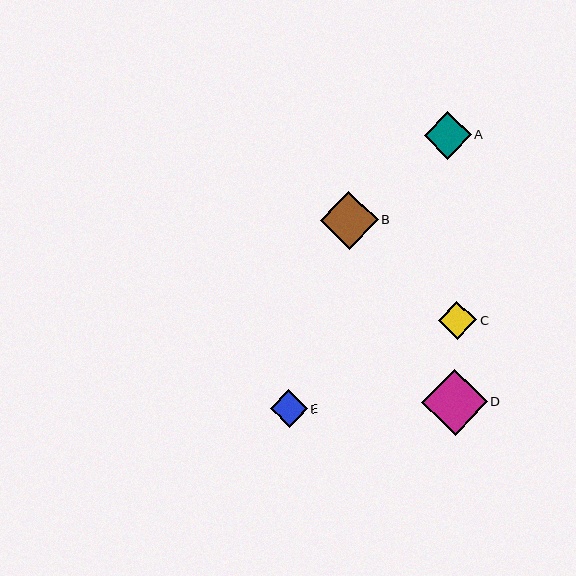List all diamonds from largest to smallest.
From largest to smallest: D, B, A, C, E.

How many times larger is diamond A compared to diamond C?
Diamond A is approximately 1.2 times the size of diamond C.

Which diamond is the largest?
Diamond D is the largest with a size of approximately 66 pixels.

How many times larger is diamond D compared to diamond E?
Diamond D is approximately 1.8 times the size of diamond E.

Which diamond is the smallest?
Diamond E is the smallest with a size of approximately 37 pixels.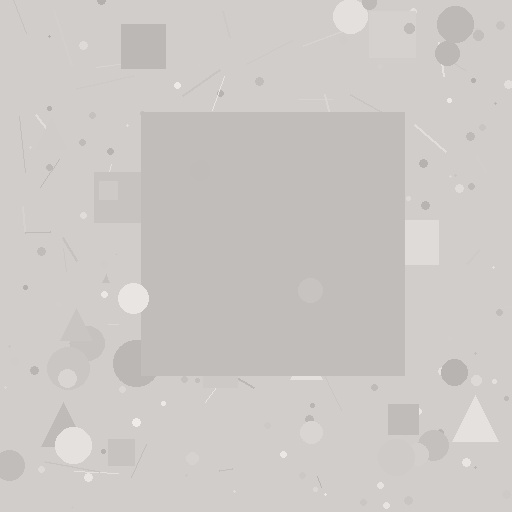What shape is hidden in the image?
A square is hidden in the image.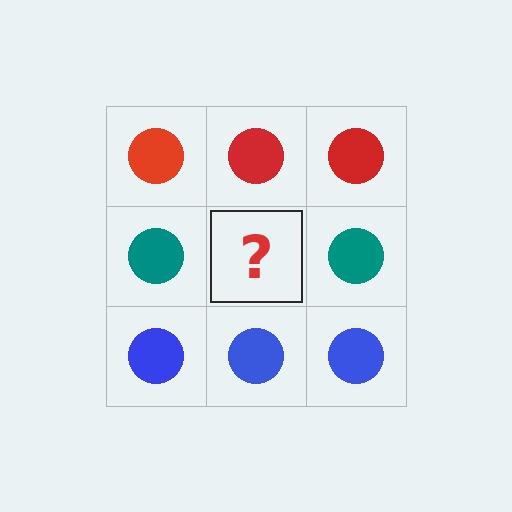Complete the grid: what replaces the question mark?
The question mark should be replaced with a teal circle.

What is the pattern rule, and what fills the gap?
The rule is that each row has a consistent color. The gap should be filled with a teal circle.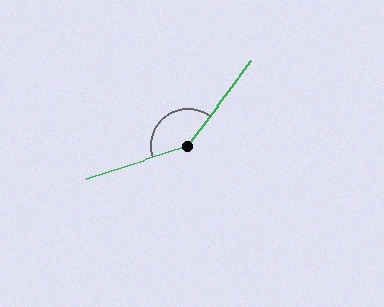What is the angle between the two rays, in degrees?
Approximately 145 degrees.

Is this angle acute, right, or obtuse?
It is obtuse.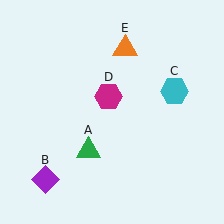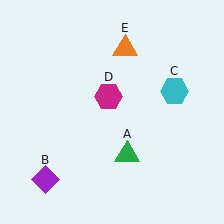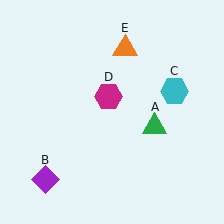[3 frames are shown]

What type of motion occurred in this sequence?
The green triangle (object A) rotated counterclockwise around the center of the scene.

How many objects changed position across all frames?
1 object changed position: green triangle (object A).